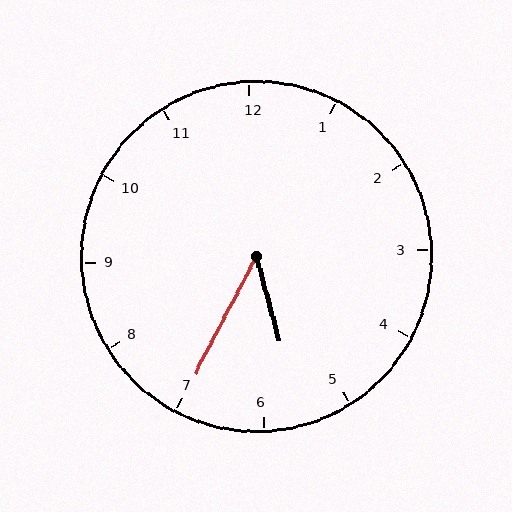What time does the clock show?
5:35.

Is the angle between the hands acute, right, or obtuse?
It is acute.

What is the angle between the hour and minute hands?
Approximately 42 degrees.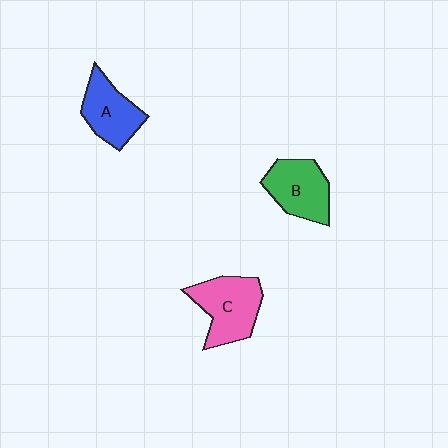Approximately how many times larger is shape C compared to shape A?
Approximately 1.2 times.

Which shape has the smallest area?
Shape A (blue).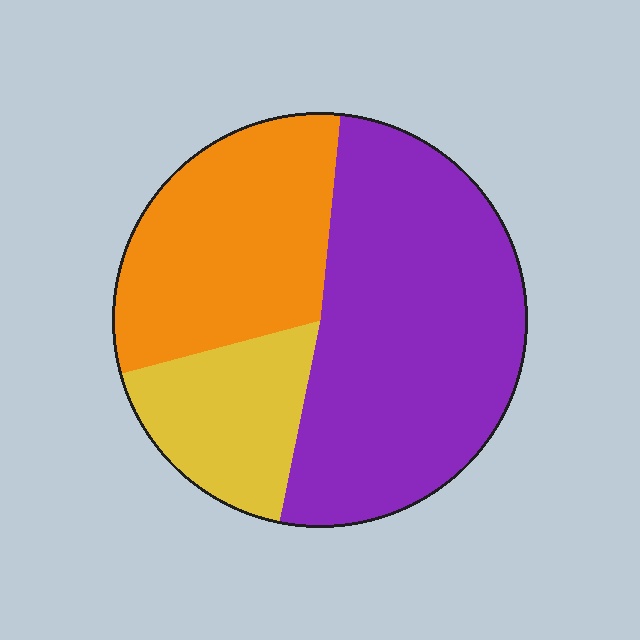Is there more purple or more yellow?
Purple.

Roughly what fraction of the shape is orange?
Orange takes up between a quarter and a half of the shape.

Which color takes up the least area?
Yellow, at roughly 20%.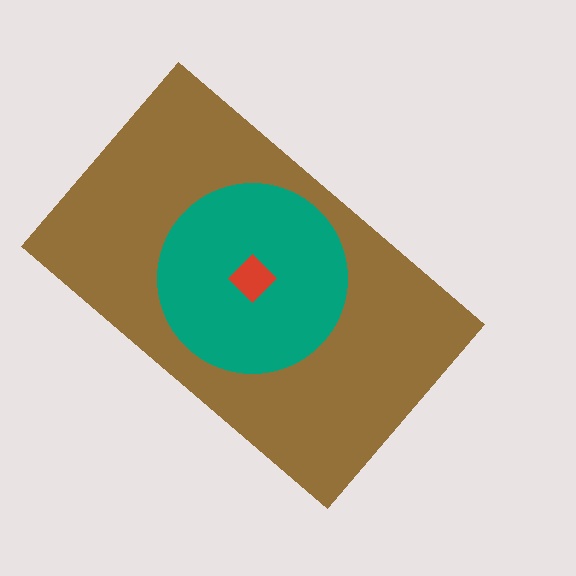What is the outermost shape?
The brown rectangle.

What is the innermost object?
The red diamond.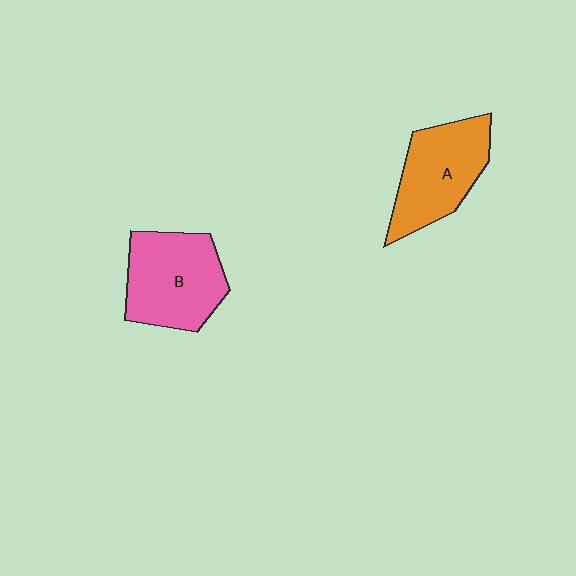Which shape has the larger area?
Shape B (pink).